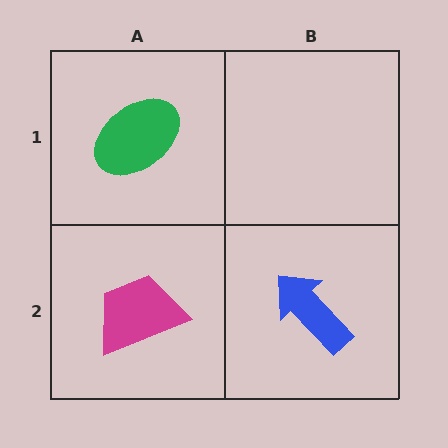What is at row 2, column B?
A blue arrow.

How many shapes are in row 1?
1 shape.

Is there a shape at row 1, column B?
No, that cell is empty.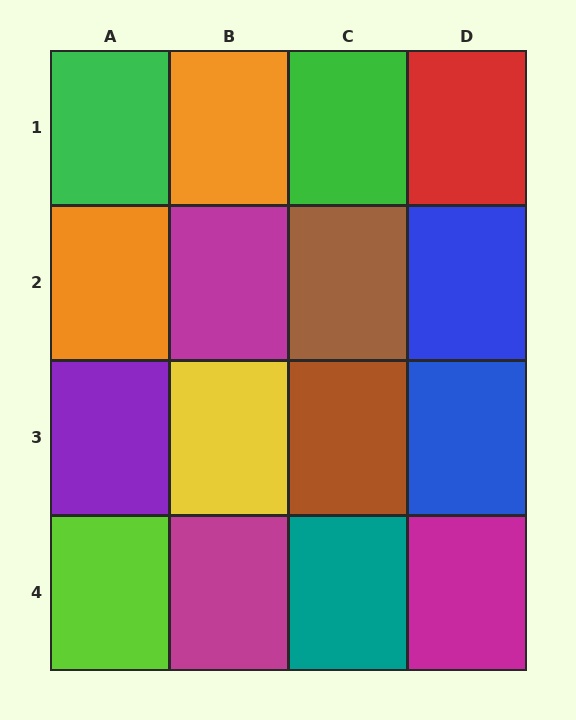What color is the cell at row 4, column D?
Magenta.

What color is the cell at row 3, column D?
Blue.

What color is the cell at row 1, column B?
Orange.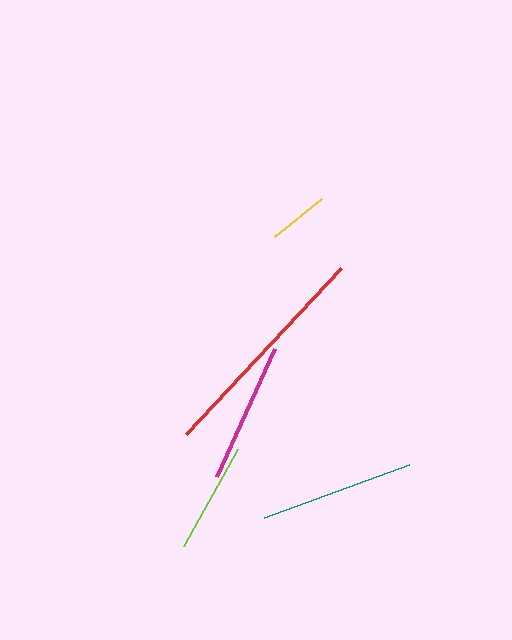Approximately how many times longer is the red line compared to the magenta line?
The red line is approximately 1.6 times the length of the magenta line.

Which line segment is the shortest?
The yellow line is the shortest at approximately 60 pixels.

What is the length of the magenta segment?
The magenta segment is approximately 140 pixels long.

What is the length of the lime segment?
The lime segment is approximately 111 pixels long.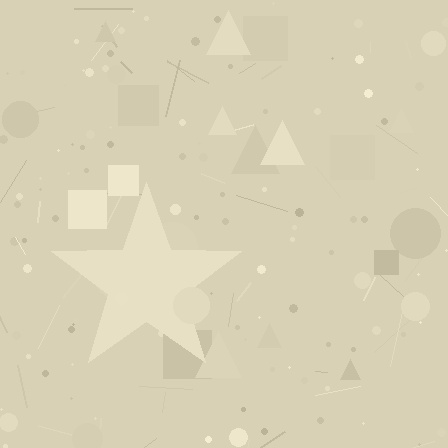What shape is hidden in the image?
A star is hidden in the image.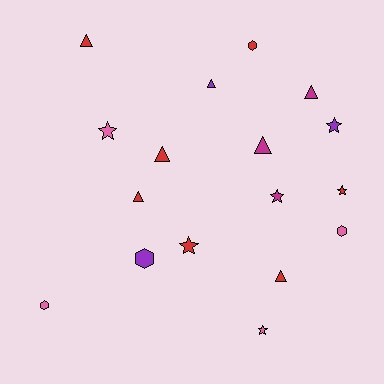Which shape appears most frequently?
Triangle, with 7 objects.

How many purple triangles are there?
There is 1 purple triangle.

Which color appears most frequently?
Red, with 7 objects.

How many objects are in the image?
There are 17 objects.